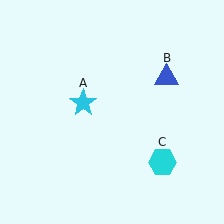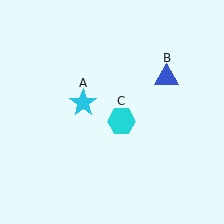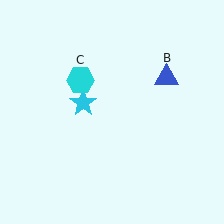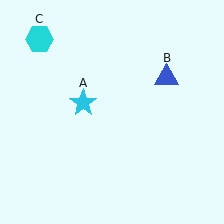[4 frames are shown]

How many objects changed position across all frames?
1 object changed position: cyan hexagon (object C).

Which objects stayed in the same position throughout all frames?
Cyan star (object A) and blue triangle (object B) remained stationary.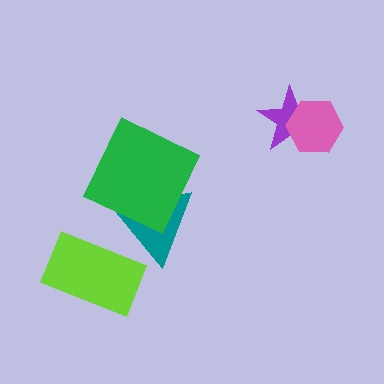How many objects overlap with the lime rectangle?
1 object overlaps with the lime rectangle.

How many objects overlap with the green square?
1 object overlaps with the green square.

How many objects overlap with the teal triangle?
2 objects overlap with the teal triangle.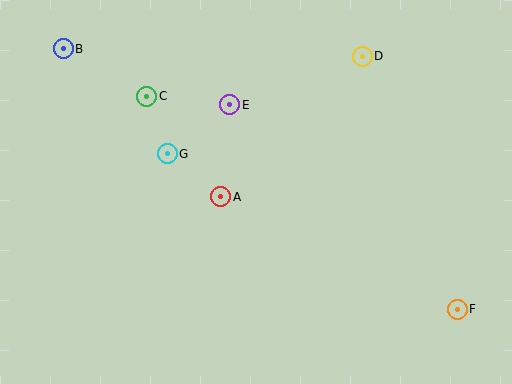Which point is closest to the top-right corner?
Point D is closest to the top-right corner.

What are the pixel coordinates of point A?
Point A is at (221, 197).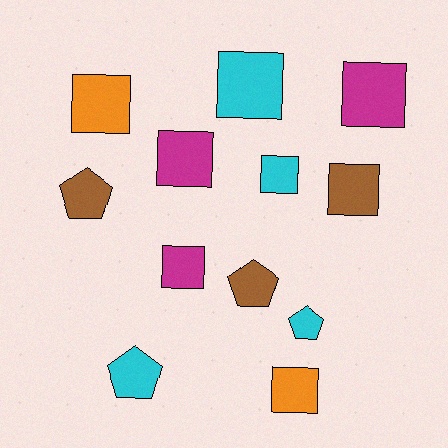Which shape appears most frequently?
Square, with 8 objects.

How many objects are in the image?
There are 12 objects.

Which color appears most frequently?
Cyan, with 4 objects.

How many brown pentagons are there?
There are 2 brown pentagons.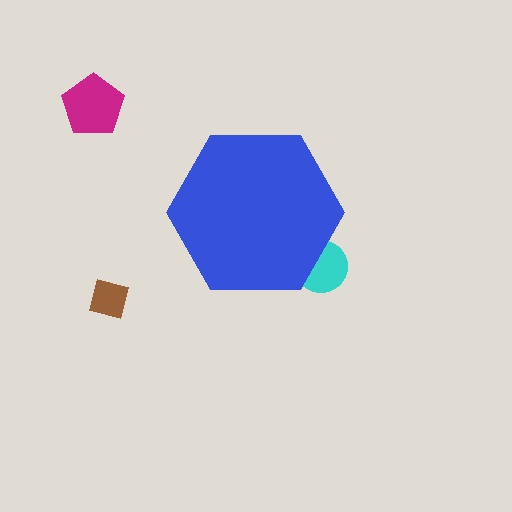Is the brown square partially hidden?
No, the brown square is fully visible.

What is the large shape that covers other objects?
A blue hexagon.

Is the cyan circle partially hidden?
Yes, the cyan circle is partially hidden behind the blue hexagon.